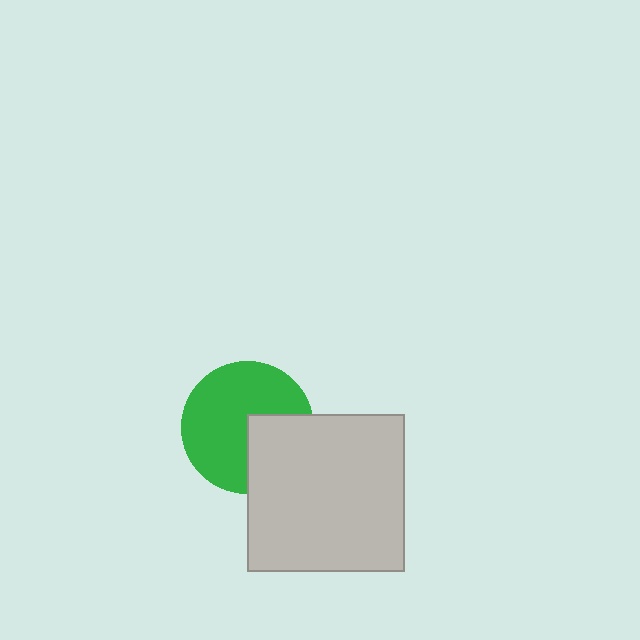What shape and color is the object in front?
The object in front is a light gray square.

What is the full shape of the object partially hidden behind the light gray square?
The partially hidden object is a green circle.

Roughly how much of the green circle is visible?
Most of it is visible (roughly 68%).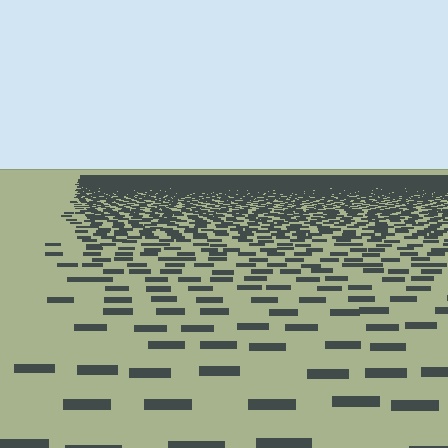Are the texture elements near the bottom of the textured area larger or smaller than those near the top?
Larger. Near the bottom, elements are closer to the viewer and appear at a bigger on-screen size.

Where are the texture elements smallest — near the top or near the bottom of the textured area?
Near the top.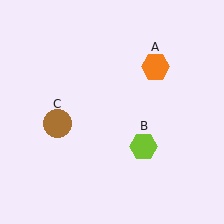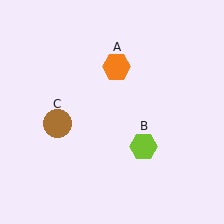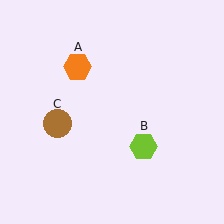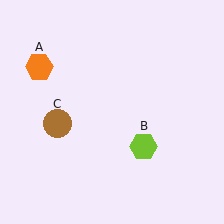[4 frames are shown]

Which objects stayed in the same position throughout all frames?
Lime hexagon (object B) and brown circle (object C) remained stationary.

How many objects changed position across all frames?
1 object changed position: orange hexagon (object A).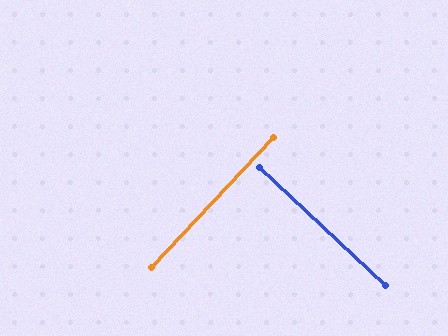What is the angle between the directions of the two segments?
Approximately 90 degrees.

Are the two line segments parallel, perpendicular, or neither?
Perpendicular — they meet at approximately 90°.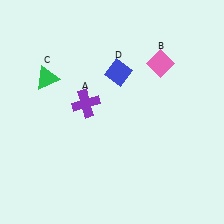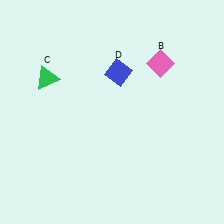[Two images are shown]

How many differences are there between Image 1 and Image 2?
There is 1 difference between the two images.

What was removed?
The purple cross (A) was removed in Image 2.